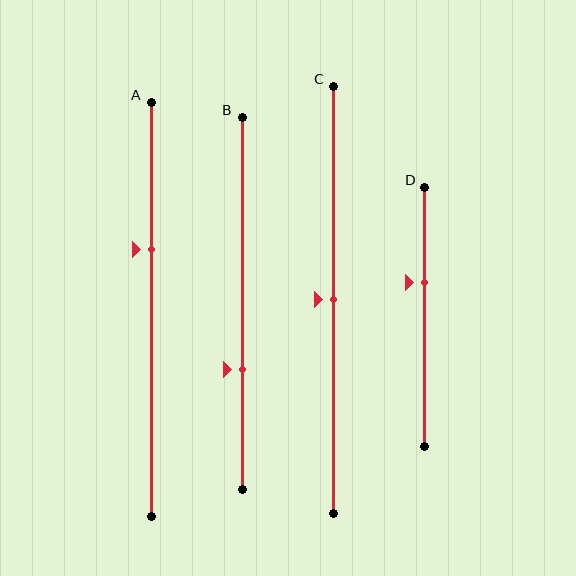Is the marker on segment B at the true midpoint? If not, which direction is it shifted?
No, the marker on segment B is shifted downward by about 18% of the segment length.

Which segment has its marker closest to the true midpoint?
Segment C has its marker closest to the true midpoint.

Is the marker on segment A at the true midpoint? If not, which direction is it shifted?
No, the marker on segment A is shifted upward by about 14% of the segment length.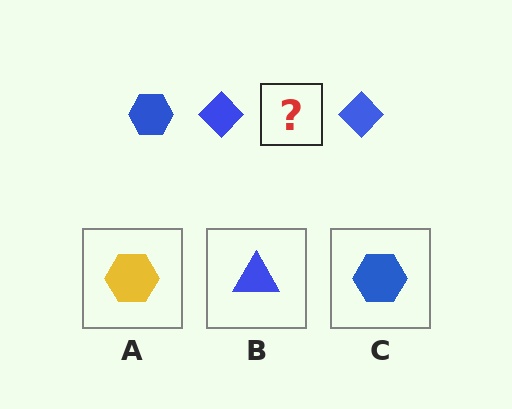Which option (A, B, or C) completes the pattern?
C.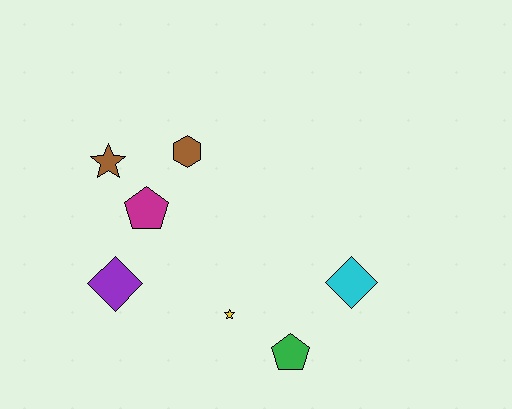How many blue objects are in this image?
There are no blue objects.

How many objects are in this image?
There are 7 objects.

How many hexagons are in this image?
There is 1 hexagon.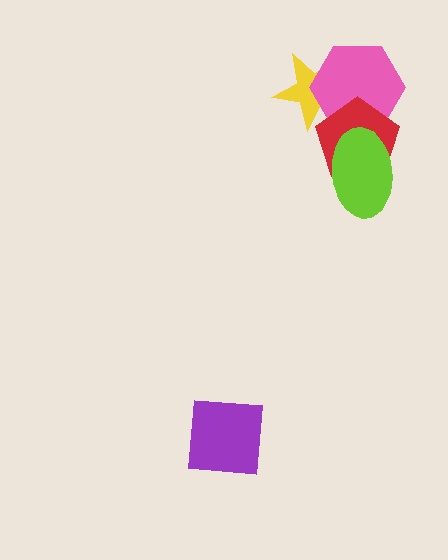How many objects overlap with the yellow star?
2 objects overlap with the yellow star.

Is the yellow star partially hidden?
Yes, it is partially covered by another shape.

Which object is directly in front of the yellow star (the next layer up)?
The pink hexagon is directly in front of the yellow star.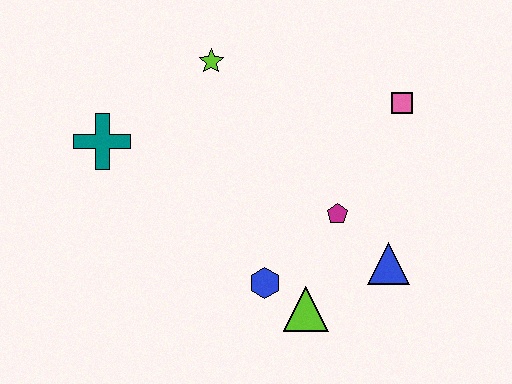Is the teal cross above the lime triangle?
Yes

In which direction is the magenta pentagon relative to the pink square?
The magenta pentagon is below the pink square.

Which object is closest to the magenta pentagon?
The blue triangle is closest to the magenta pentagon.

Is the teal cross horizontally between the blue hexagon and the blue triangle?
No